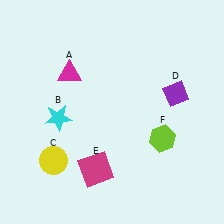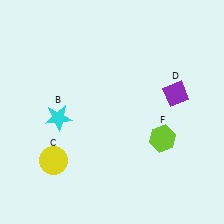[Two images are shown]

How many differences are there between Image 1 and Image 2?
There are 2 differences between the two images.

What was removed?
The magenta square (E), the magenta triangle (A) were removed in Image 2.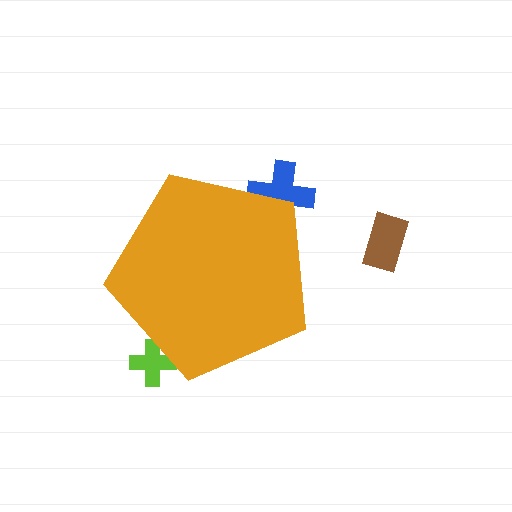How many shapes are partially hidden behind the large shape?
2 shapes are partially hidden.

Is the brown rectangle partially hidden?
No, the brown rectangle is fully visible.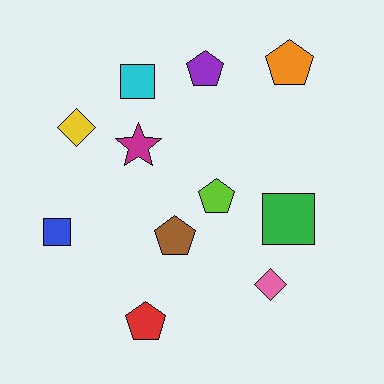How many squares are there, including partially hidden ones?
There are 3 squares.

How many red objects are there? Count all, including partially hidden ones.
There is 1 red object.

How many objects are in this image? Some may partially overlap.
There are 11 objects.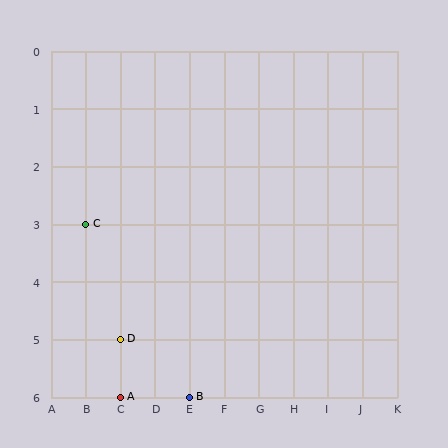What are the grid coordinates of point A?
Point A is at grid coordinates (C, 6).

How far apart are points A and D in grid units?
Points A and D are 1 row apart.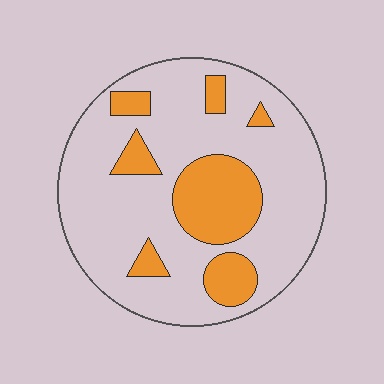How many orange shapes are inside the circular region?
7.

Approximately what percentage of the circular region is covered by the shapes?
Approximately 25%.